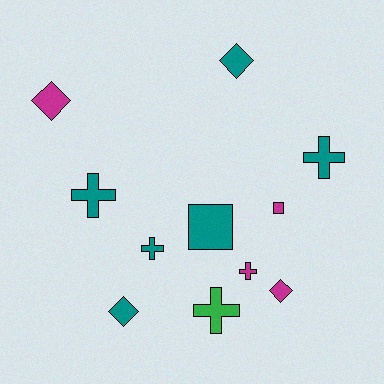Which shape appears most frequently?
Cross, with 5 objects.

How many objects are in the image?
There are 11 objects.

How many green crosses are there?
There is 1 green cross.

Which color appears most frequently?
Teal, with 6 objects.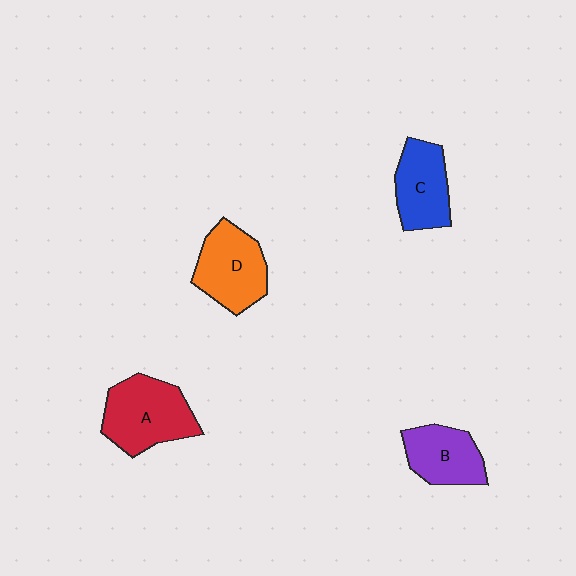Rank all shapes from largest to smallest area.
From largest to smallest: A (red), D (orange), C (blue), B (purple).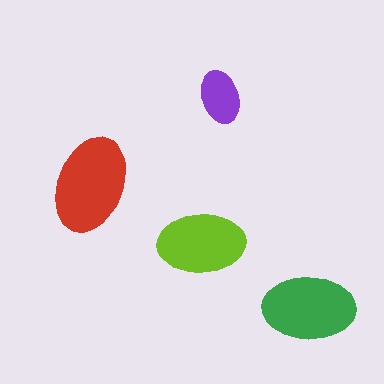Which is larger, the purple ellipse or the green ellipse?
The green one.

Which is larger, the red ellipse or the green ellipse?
The red one.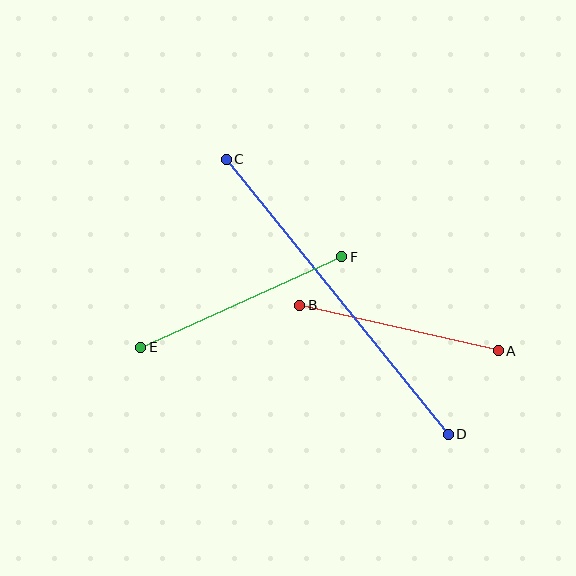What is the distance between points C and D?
The distance is approximately 354 pixels.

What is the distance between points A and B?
The distance is approximately 204 pixels.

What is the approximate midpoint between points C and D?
The midpoint is at approximately (337, 297) pixels.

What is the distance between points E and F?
The distance is approximately 221 pixels.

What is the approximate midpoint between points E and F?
The midpoint is at approximately (241, 302) pixels.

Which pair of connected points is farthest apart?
Points C and D are farthest apart.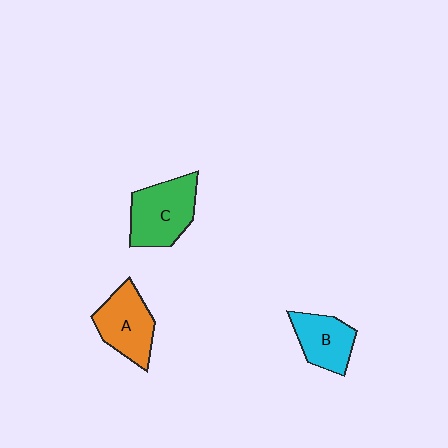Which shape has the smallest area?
Shape B (cyan).